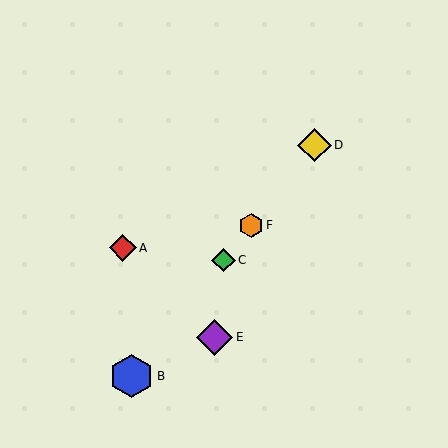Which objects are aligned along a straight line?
Objects B, C, D, F are aligned along a straight line.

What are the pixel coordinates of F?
Object F is at (251, 225).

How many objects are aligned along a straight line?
4 objects (B, C, D, F) are aligned along a straight line.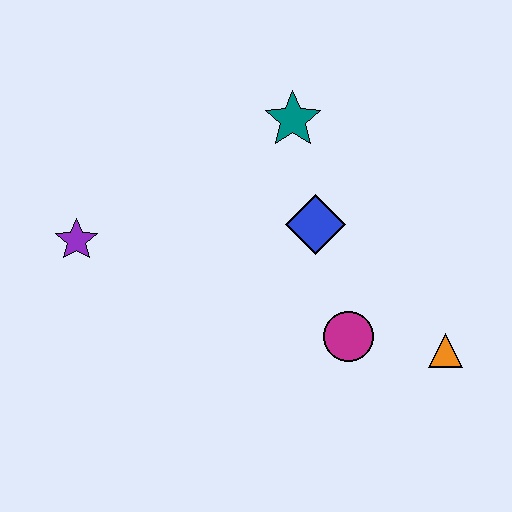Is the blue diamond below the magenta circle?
No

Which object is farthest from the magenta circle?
The purple star is farthest from the magenta circle.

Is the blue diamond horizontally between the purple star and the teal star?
No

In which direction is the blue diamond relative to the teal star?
The blue diamond is below the teal star.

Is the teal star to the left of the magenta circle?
Yes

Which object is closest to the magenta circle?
The orange triangle is closest to the magenta circle.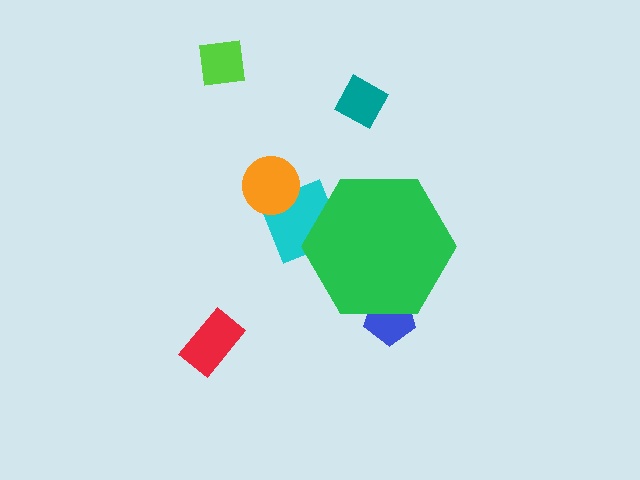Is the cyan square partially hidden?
Yes, the cyan square is partially hidden behind the green hexagon.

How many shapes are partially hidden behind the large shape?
2 shapes are partially hidden.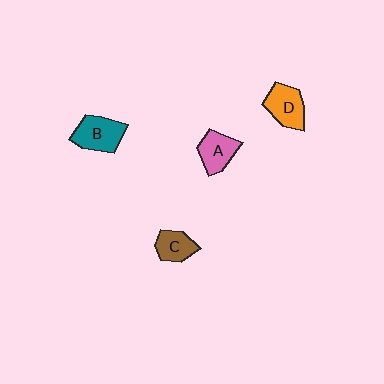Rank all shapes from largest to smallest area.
From largest to smallest: B (teal), D (orange), A (pink), C (brown).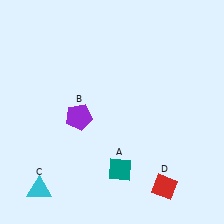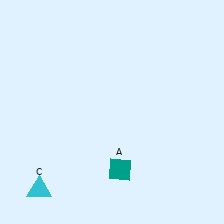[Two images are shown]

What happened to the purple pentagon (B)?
The purple pentagon (B) was removed in Image 2. It was in the bottom-left area of Image 1.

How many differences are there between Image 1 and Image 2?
There are 2 differences between the two images.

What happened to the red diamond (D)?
The red diamond (D) was removed in Image 2. It was in the bottom-right area of Image 1.